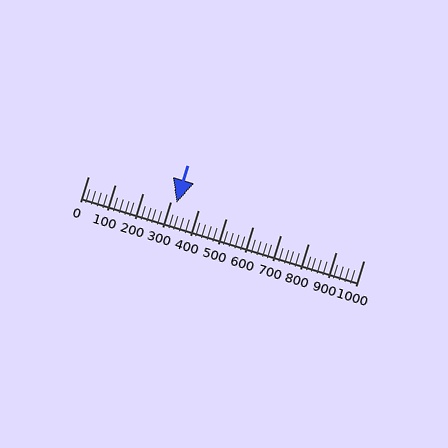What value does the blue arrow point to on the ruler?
The blue arrow points to approximately 320.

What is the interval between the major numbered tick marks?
The major tick marks are spaced 100 units apart.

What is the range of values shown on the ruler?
The ruler shows values from 0 to 1000.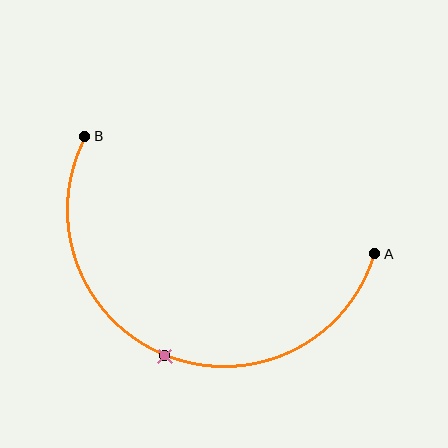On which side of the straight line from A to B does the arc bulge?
The arc bulges below the straight line connecting A and B.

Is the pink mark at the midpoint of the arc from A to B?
Yes. The pink mark lies on the arc at equal arc-length from both A and B — it is the arc midpoint.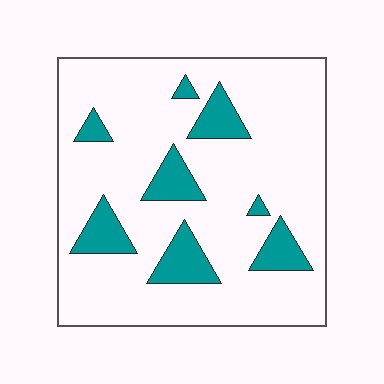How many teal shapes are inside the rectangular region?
8.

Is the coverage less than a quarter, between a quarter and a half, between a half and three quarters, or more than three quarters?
Less than a quarter.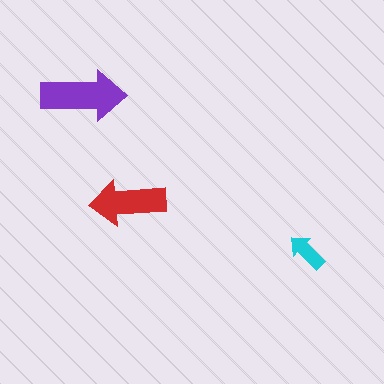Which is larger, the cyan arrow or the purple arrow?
The purple one.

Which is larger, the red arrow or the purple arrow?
The purple one.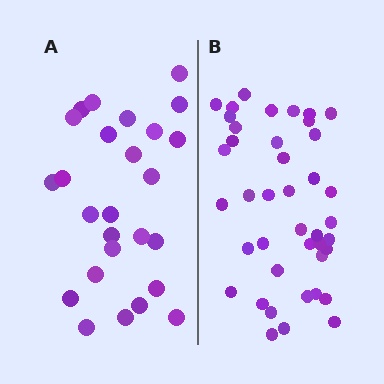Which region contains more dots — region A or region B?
Region B (the right region) has more dots.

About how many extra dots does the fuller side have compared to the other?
Region B has approximately 15 more dots than region A.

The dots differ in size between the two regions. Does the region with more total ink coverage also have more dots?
No. Region A has more total ink coverage because its dots are larger, but region B actually contains more individual dots. Total area can be misleading — the number of items is what matters here.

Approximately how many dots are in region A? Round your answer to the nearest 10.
About 30 dots. (The exact count is 26, which rounds to 30.)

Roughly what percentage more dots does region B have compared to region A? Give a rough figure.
About 60% more.